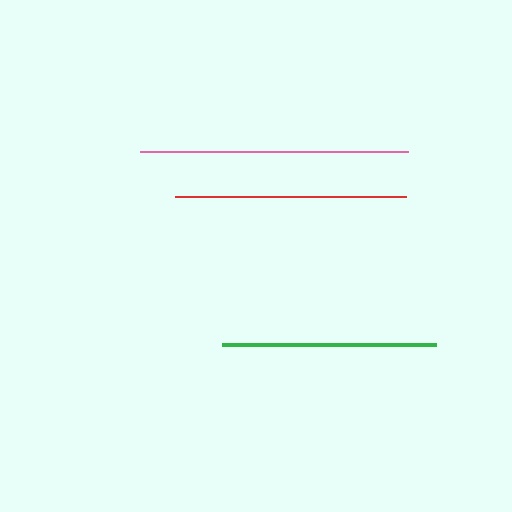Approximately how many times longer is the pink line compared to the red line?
The pink line is approximately 1.2 times the length of the red line.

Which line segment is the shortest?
The green line is the shortest at approximately 215 pixels.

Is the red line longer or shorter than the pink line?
The pink line is longer than the red line.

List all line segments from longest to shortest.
From longest to shortest: pink, red, green.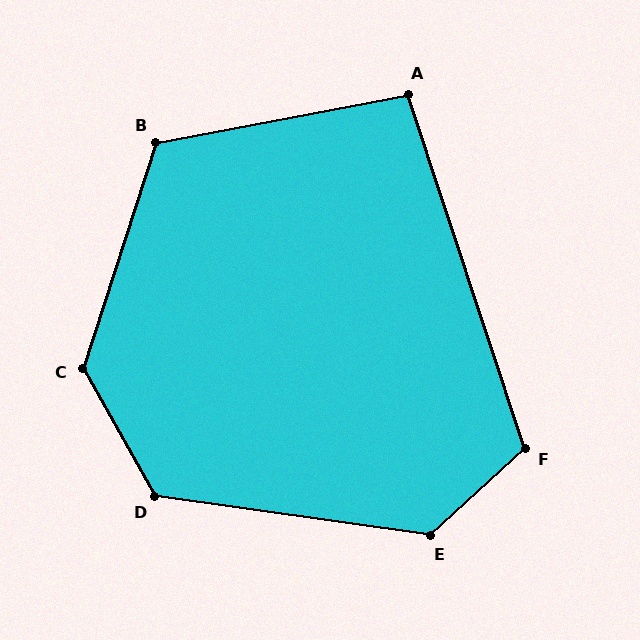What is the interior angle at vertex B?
Approximately 118 degrees (obtuse).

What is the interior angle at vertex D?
Approximately 127 degrees (obtuse).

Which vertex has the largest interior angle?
C, at approximately 133 degrees.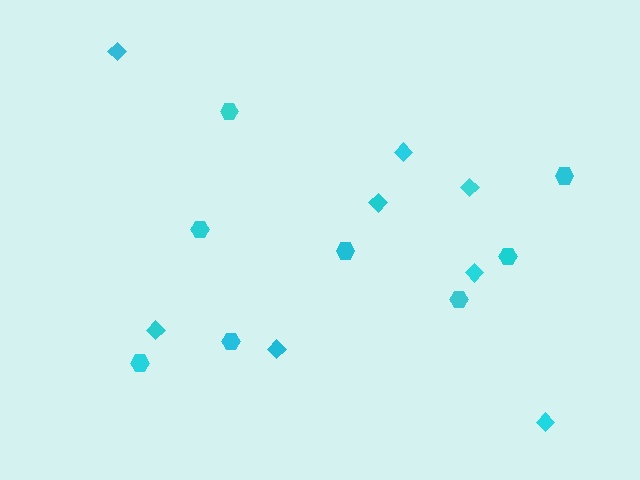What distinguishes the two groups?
There are 2 groups: one group of diamonds (8) and one group of hexagons (8).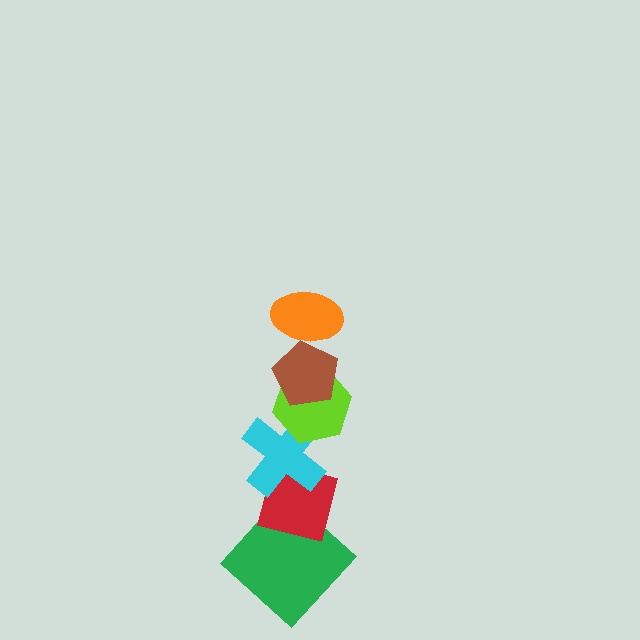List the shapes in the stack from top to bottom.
From top to bottom: the orange ellipse, the brown pentagon, the lime hexagon, the cyan cross, the red square, the green diamond.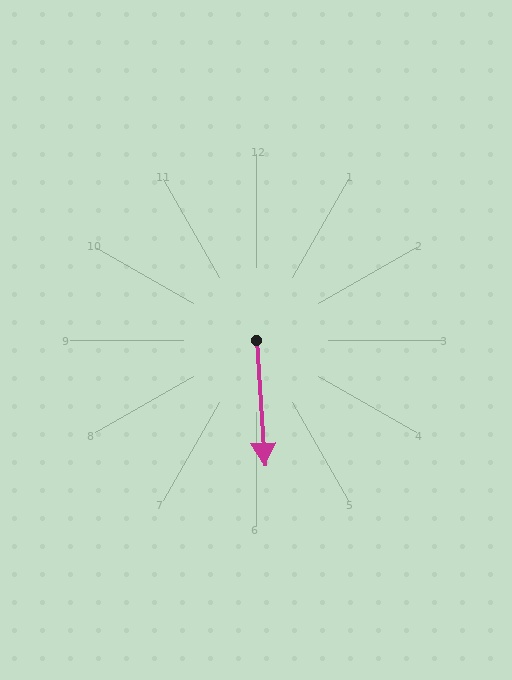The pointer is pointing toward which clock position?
Roughly 6 o'clock.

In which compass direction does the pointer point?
South.